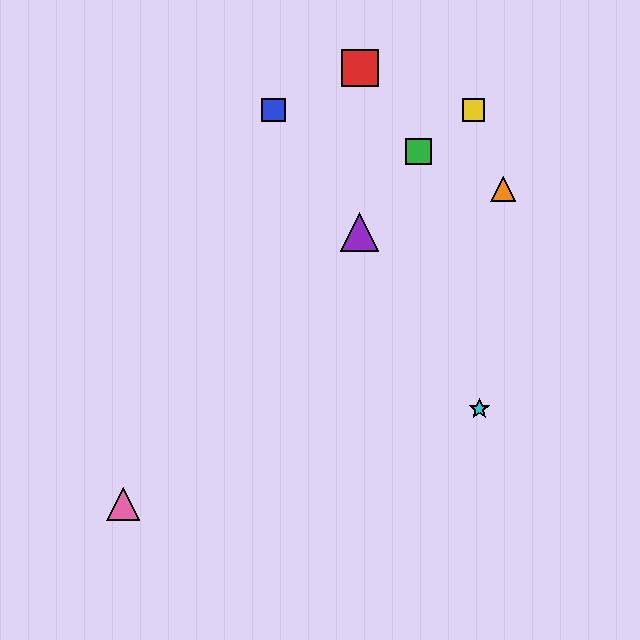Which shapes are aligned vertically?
The red square, the purple triangle are aligned vertically.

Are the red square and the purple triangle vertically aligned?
Yes, both are at x≈360.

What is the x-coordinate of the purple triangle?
The purple triangle is at x≈360.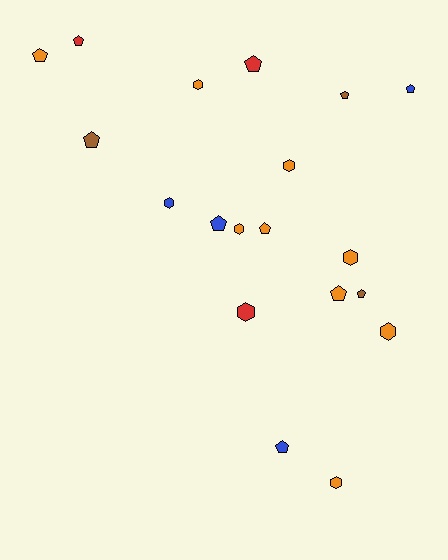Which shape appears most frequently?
Pentagon, with 11 objects.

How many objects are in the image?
There are 19 objects.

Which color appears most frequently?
Orange, with 9 objects.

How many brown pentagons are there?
There are 3 brown pentagons.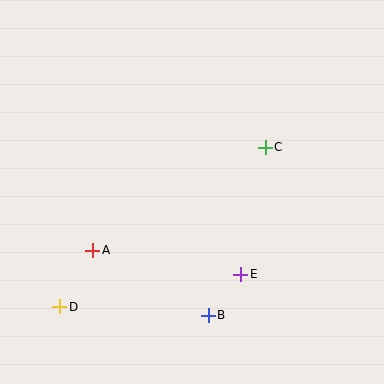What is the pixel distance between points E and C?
The distance between E and C is 129 pixels.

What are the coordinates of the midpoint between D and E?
The midpoint between D and E is at (150, 291).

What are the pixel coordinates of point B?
Point B is at (208, 315).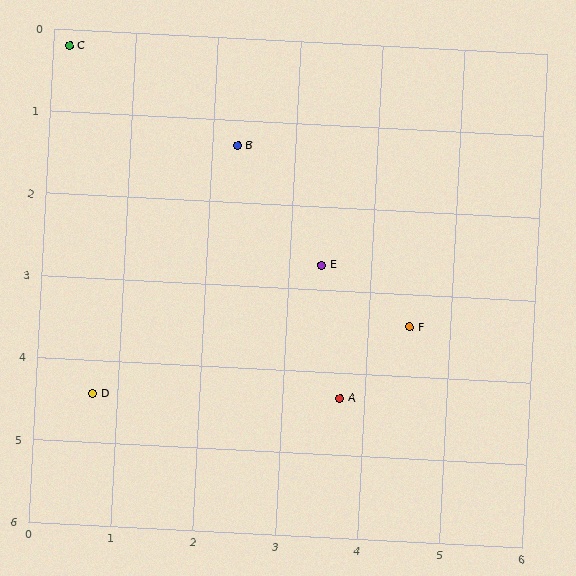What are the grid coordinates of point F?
Point F is at approximately (4.5, 3.4).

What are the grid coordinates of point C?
Point C is at approximately (0.2, 0.2).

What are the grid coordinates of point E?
Point E is at approximately (3.4, 2.7).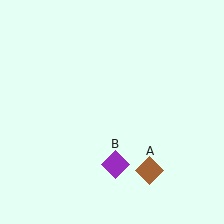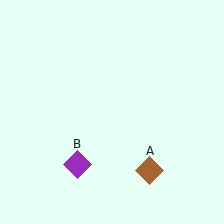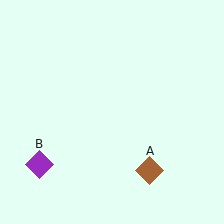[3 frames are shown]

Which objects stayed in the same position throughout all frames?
Brown diamond (object A) remained stationary.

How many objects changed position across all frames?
1 object changed position: purple diamond (object B).